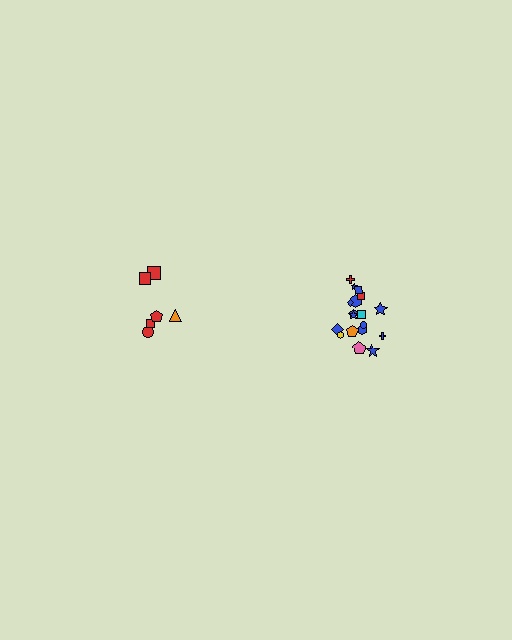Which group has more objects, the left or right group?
The right group.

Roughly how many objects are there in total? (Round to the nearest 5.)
Roughly 25 objects in total.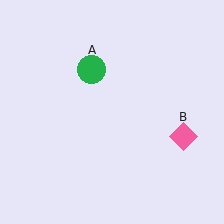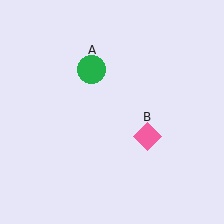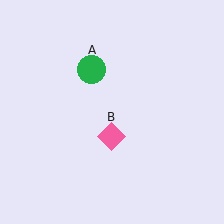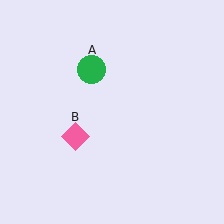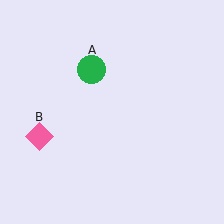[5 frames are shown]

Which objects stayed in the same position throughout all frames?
Green circle (object A) remained stationary.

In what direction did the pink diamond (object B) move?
The pink diamond (object B) moved left.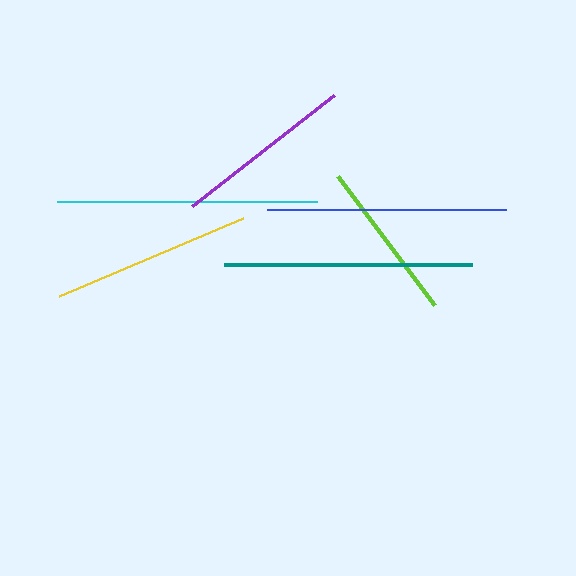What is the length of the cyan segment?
The cyan segment is approximately 260 pixels long.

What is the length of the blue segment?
The blue segment is approximately 238 pixels long.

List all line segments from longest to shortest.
From longest to shortest: cyan, teal, blue, yellow, purple, lime.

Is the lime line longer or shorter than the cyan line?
The cyan line is longer than the lime line.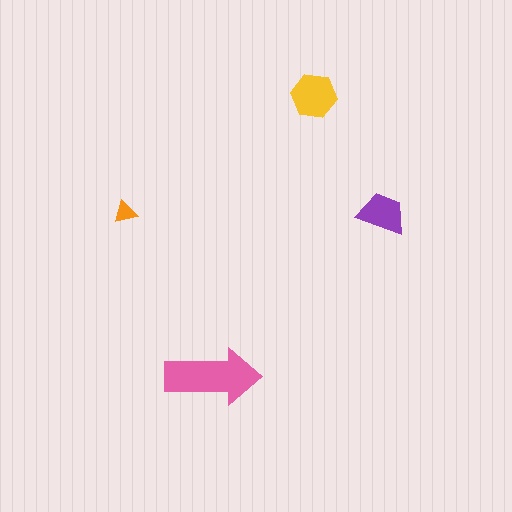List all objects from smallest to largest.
The orange triangle, the purple trapezoid, the yellow hexagon, the pink arrow.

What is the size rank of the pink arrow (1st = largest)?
1st.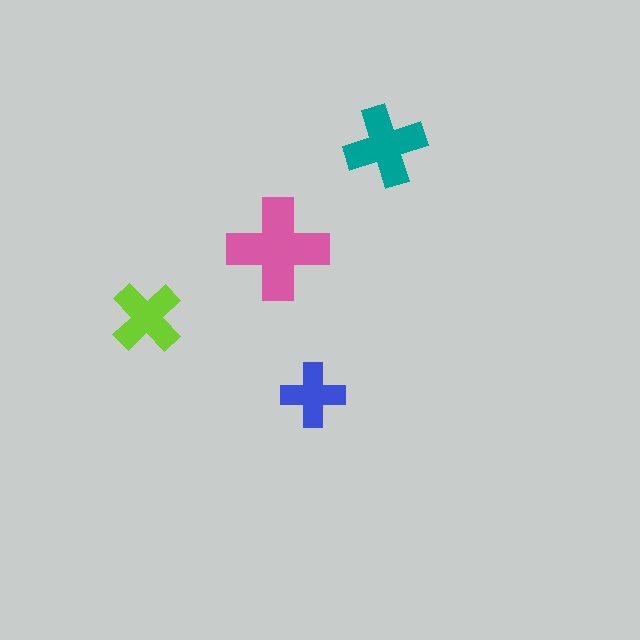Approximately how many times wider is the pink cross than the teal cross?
About 1.5 times wider.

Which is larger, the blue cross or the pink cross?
The pink one.